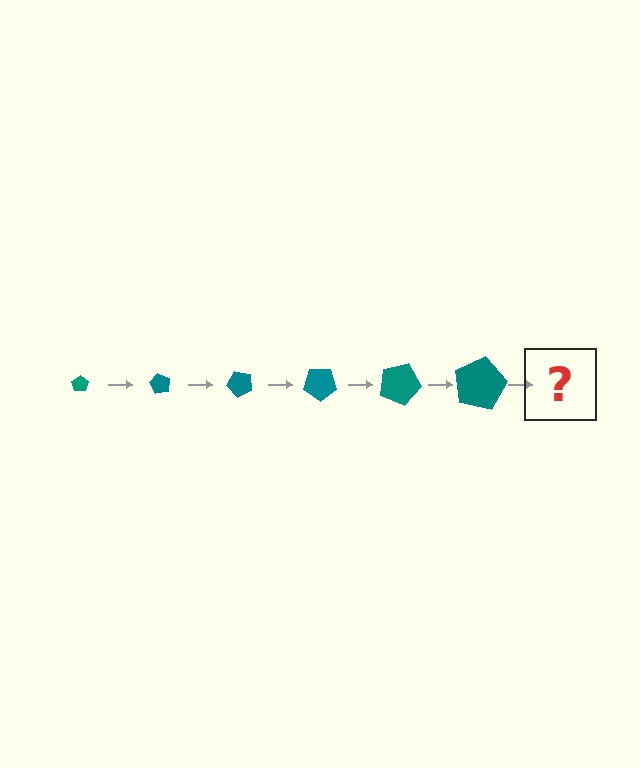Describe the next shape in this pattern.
It should be a pentagon, larger than the previous one and rotated 360 degrees from the start.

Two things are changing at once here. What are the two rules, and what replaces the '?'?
The two rules are that the pentagon grows larger each step and it rotates 60 degrees each step. The '?' should be a pentagon, larger than the previous one and rotated 360 degrees from the start.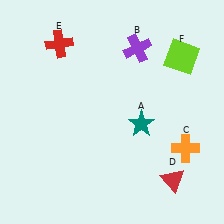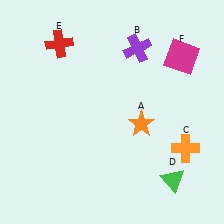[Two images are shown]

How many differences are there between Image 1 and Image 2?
There are 3 differences between the two images.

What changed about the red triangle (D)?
In Image 1, D is red. In Image 2, it changed to green.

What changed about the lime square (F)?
In Image 1, F is lime. In Image 2, it changed to magenta.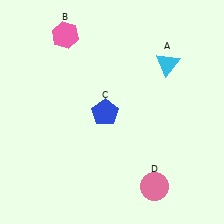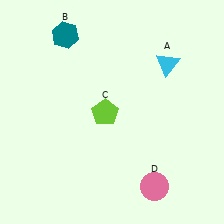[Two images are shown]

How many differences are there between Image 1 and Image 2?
There are 2 differences between the two images.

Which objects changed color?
B changed from pink to teal. C changed from blue to lime.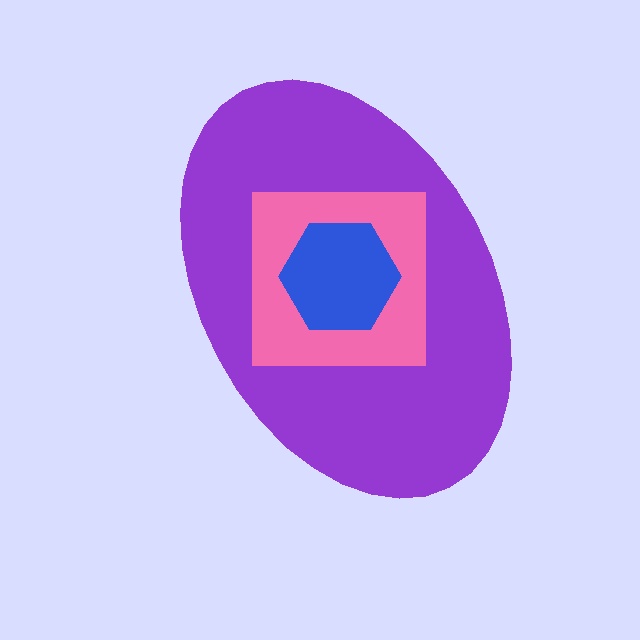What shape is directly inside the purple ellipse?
The pink square.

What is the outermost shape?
The purple ellipse.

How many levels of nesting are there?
3.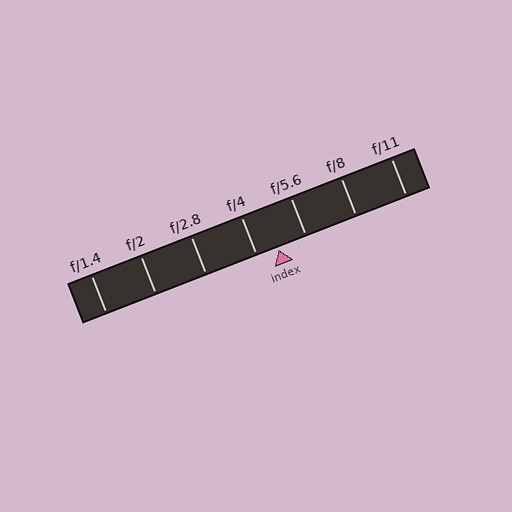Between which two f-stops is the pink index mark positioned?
The index mark is between f/4 and f/5.6.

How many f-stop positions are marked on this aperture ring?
There are 7 f-stop positions marked.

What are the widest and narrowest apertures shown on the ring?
The widest aperture shown is f/1.4 and the narrowest is f/11.